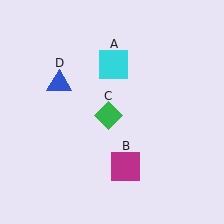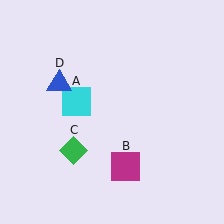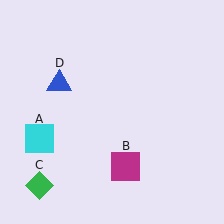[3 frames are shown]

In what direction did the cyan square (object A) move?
The cyan square (object A) moved down and to the left.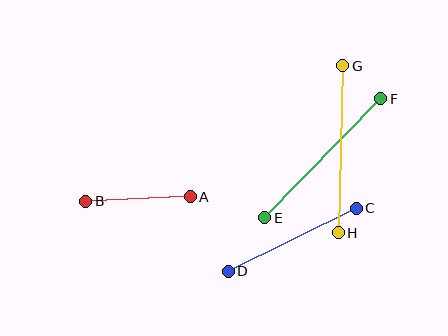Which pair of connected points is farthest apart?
Points G and H are farthest apart.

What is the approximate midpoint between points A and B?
The midpoint is at approximately (138, 199) pixels.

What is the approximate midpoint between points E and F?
The midpoint is at approximately (323, 158) pixels.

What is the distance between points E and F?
The distance is approximately 166 pixels.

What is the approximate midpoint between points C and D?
The midpoint is at approximately (292, 240) pixels.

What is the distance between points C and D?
The distance is approximately 143 pixels.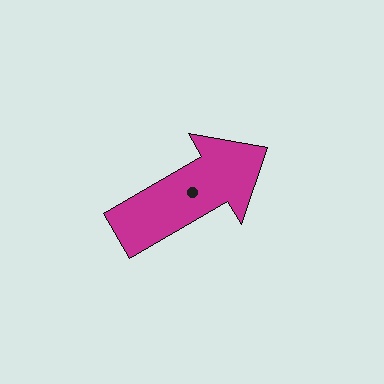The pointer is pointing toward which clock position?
Roughly 2 o'clock.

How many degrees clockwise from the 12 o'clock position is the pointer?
Approximately 60 degrees.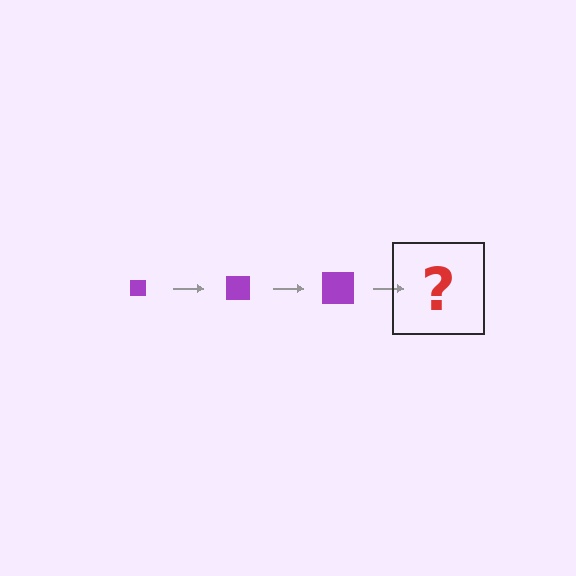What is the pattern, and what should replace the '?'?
The pattern is that the square gets progressively larger each step. The '?' should be a purple square, larger than the previous one.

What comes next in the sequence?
The next element should be a purple square, larger than the previous one.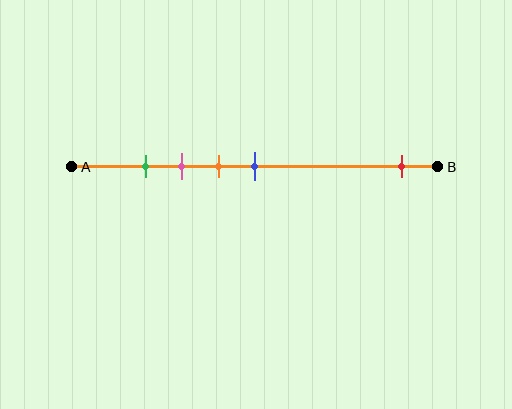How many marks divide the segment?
There are 5 marks dividing the segment.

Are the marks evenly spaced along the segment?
No, the marks are not evenly spaced.